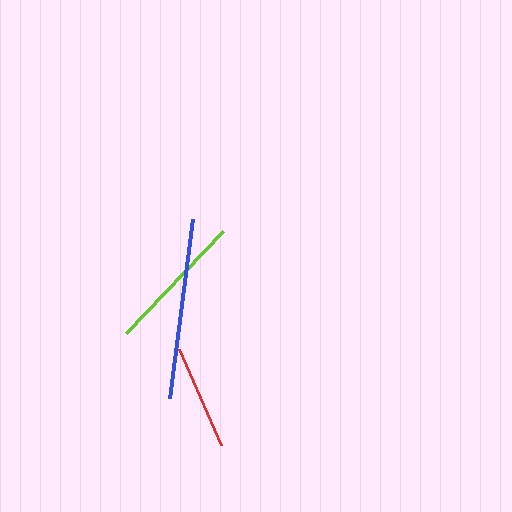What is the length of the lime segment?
The lime segment is approximately 141 pixels long.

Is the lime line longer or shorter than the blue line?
The blue line is longer than the lime line.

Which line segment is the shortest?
The red line is the shortest at approximately 104 pixels.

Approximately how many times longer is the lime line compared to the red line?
The lime line is approximately 1.4 times the length of the red line.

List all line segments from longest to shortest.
From longest to shortest: blue, lime, red.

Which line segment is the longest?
The blue line is the longest at approximately 180 pixels.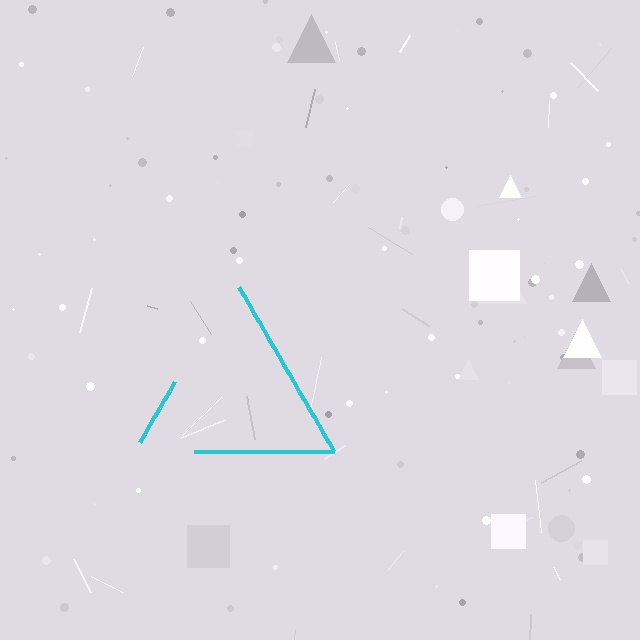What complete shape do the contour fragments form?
The contour fragments form a triangle.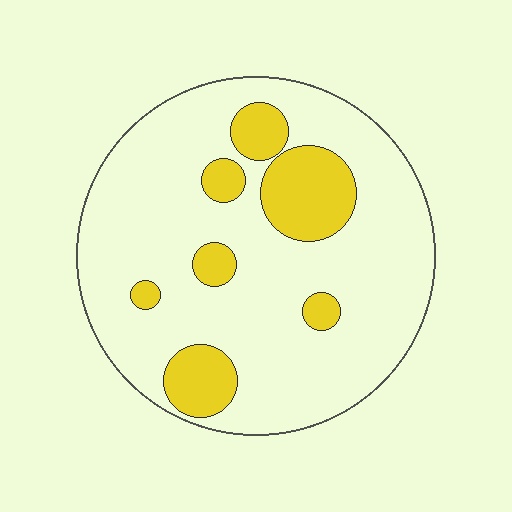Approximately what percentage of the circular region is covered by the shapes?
Approximately 20%.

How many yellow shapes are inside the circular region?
7.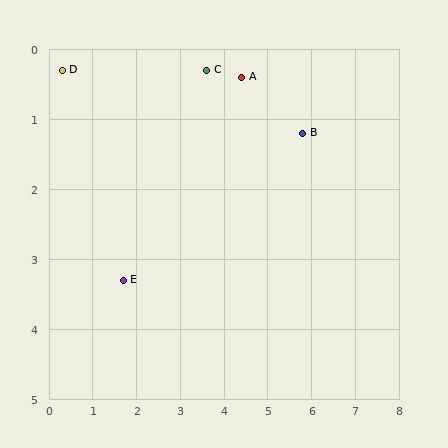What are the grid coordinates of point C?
Point C is at approximately (3.6, 0.3).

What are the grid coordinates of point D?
Point D is at approximately (0.3, 0.3).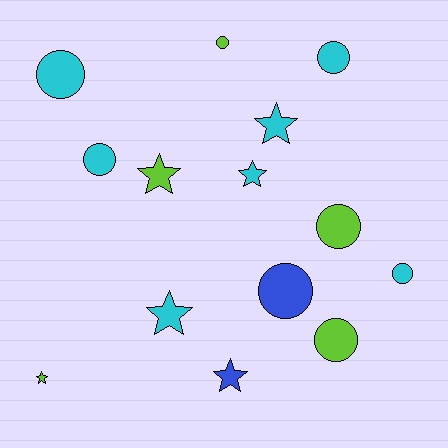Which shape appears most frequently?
Circle, with 8 objects.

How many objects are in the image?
There are 14 objects.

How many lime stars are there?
There are 2 lime stars.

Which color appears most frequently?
Cyan, with 7 objects.